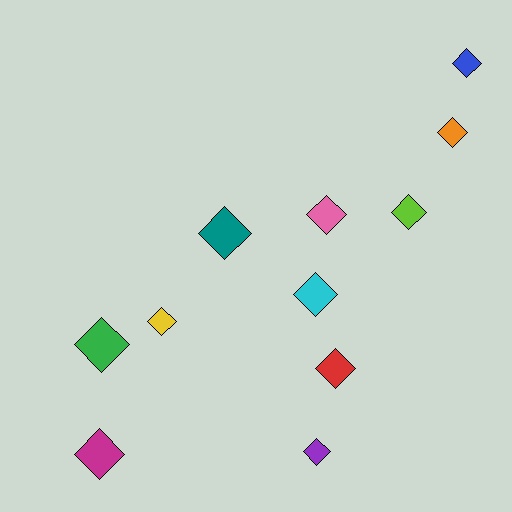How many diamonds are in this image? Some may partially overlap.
There are 11 diamonds.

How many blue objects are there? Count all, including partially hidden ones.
There is 1 blue object.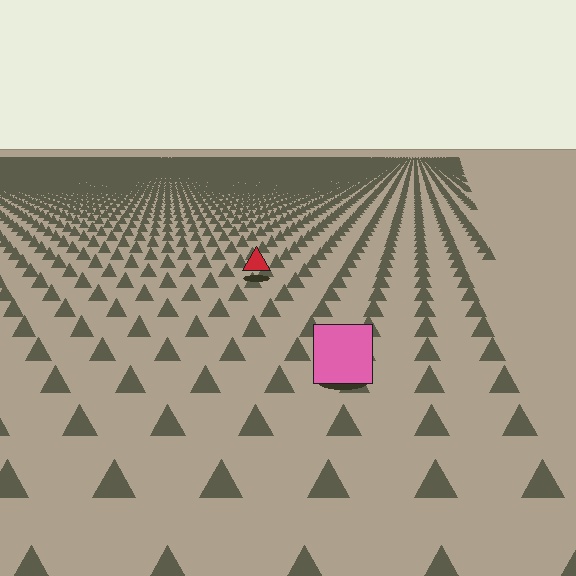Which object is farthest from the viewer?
The red triangle is farthest from the viewer. It appears smaller and the ground texture around it is denser.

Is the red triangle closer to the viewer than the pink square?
No. The pink square is closer — you can tell from the texture gradient: the ground texture is coarser near it.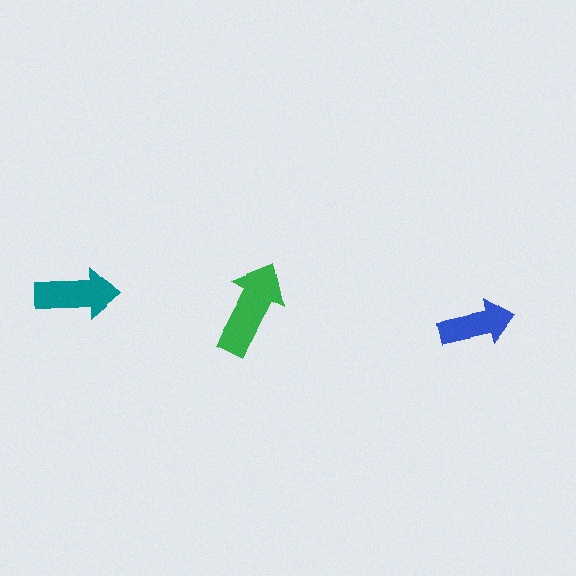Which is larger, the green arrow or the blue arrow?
The green one.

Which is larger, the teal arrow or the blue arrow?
The teal one.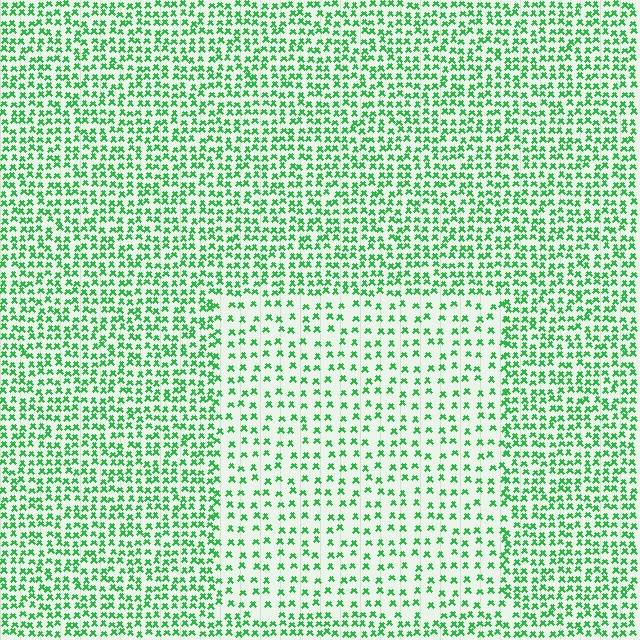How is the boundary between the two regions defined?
The boundary is defined by a change in element density (approximately 1.9x ratio). All elements are the same color, size, and shape.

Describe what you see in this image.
The image contains small green elements arranged at two different densities. A rectangle-shaped region is visible where the elements are less densely packed than the surrounding area.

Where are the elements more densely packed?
The elements are more densely packed outside the rectangle boundary.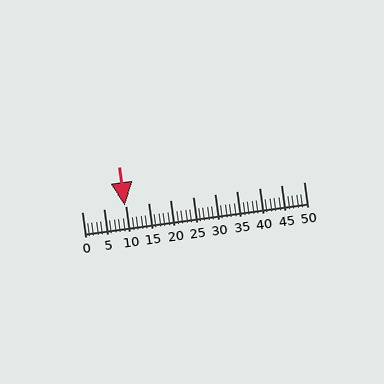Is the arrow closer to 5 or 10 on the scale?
The arrow is closer to 10.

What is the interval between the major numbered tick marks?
The major tick marks are spaced 5 units apart.